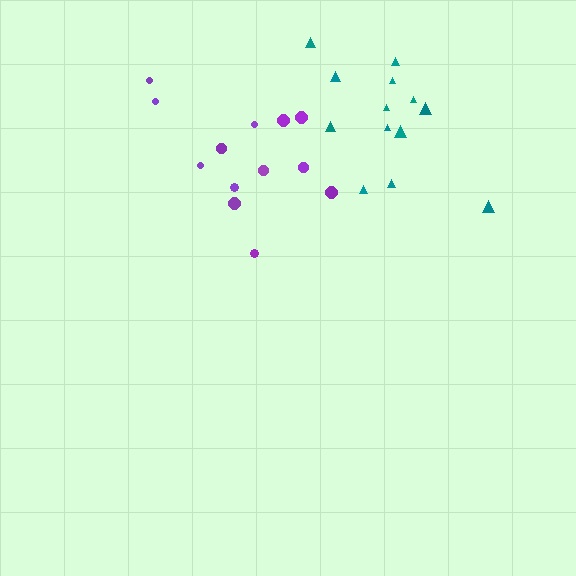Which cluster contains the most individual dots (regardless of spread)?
Purple (13).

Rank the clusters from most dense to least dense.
purple, teal.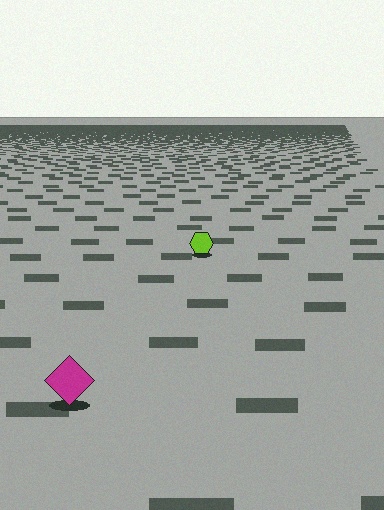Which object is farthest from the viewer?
The lime hexagon is farthest from the viewer. It appears smaller and the ground texture around it is denser.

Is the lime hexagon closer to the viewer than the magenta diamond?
No. The magenta diamond is closer — you can tell from the texture gradient: the ground texture is coarser near it.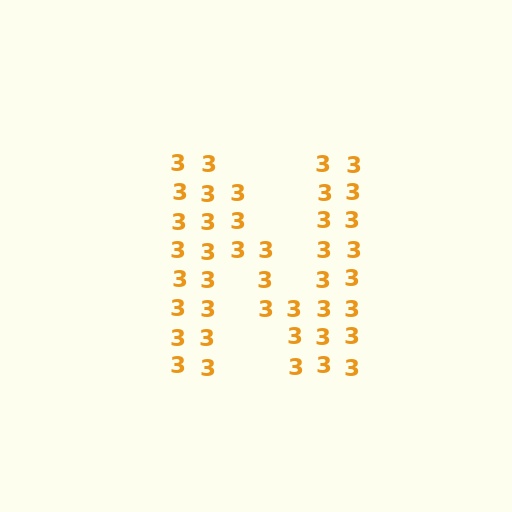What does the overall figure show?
The overall figure shows the letter N.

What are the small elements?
The small elements are digit 3's.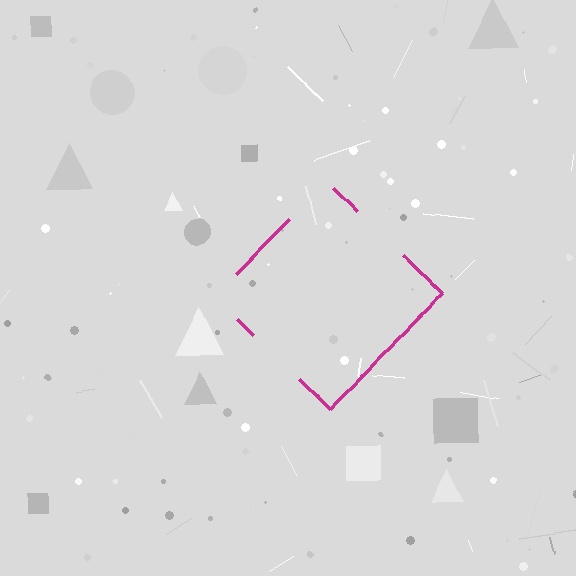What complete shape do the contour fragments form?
The contour fragments form a diamond.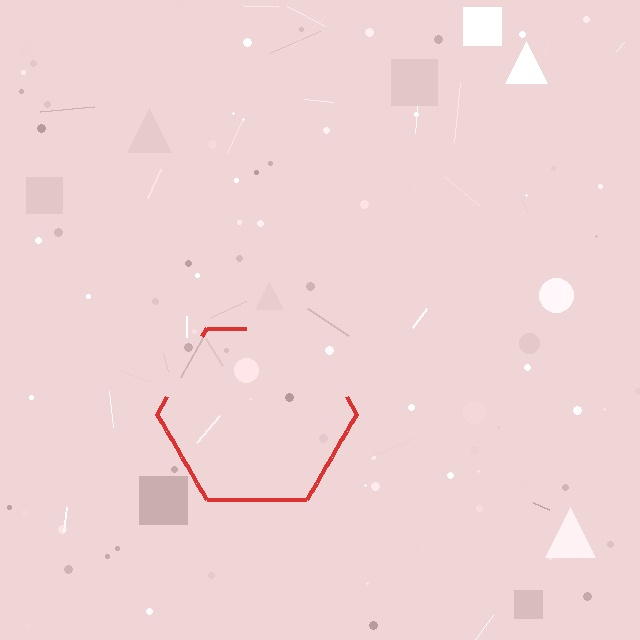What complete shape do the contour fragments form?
The contour fragments form a hexagon.